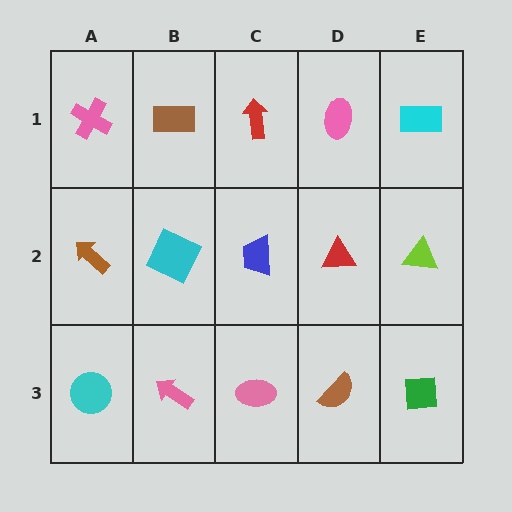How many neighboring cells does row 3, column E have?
2.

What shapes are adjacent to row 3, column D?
A red triangle (row 2, column D), a pink ellipse (row 3, column C), a green square (row 3, column E).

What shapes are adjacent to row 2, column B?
A brown rectangle (row 1, column B), a pink arrow (row 3, column B), a brown arrow (row 2, column A), a blue trapezoid (row 2, column C).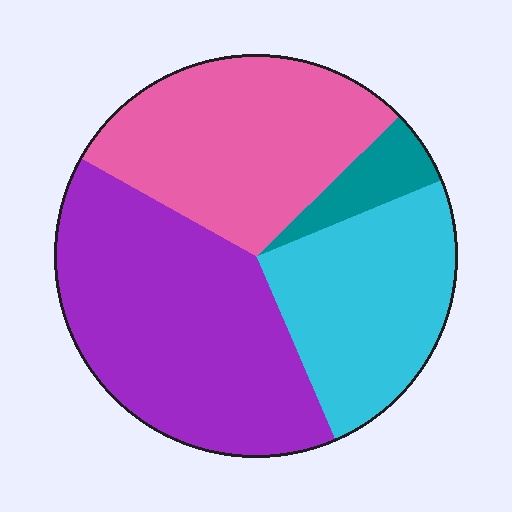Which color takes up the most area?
Purple, at roughly 40%.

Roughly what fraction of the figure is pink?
Pink takes up between a sixth and a third of the figure.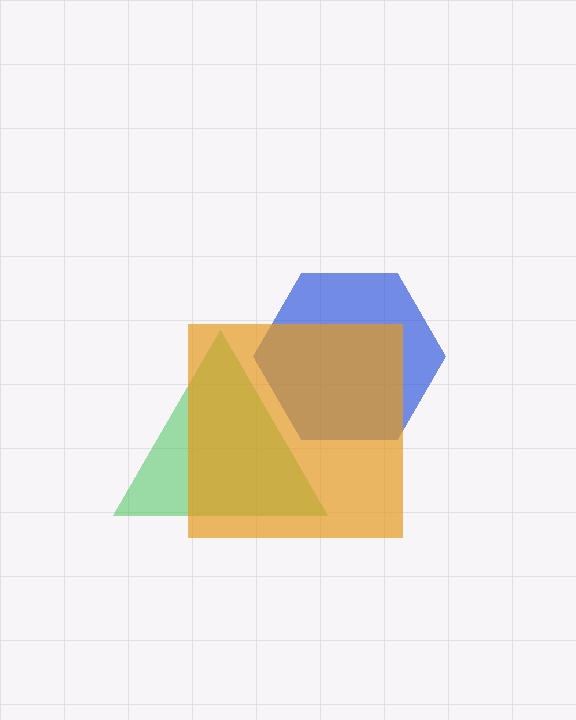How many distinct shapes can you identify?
There are 3 distinct shapes: a green triangle, a blue hexagon, an orange square.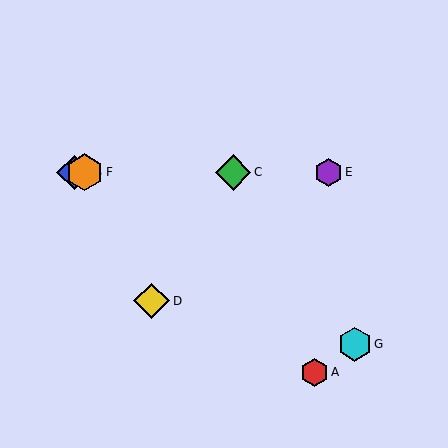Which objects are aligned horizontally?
Objects B, C, E, F are aligned horizontally.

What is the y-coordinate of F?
Object F is at y≈172.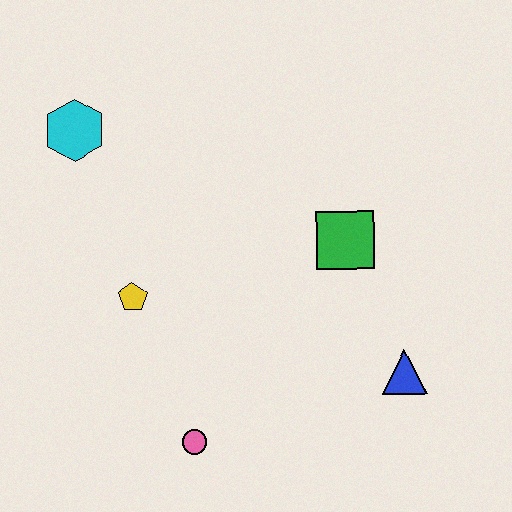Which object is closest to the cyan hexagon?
The yellow pentagon is closest to the cyan hexagon.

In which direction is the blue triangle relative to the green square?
The blue triangle is below the green square.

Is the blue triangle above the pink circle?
Yes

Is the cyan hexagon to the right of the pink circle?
No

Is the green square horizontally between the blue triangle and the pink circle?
Yes